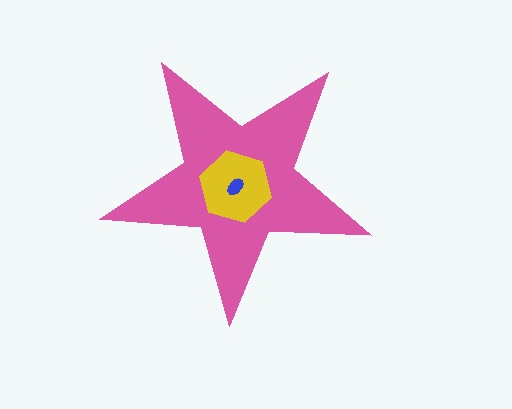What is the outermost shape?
The pink star.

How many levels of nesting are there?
3.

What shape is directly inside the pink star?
The yellow hexagon.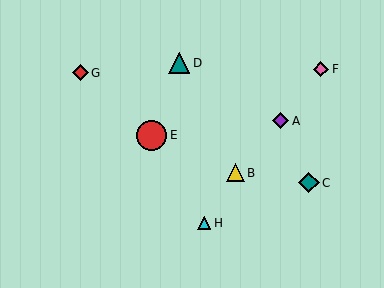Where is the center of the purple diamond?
The center of the purple diamond is at (281, 121).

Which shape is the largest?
The red circle (labeled E) is the largest.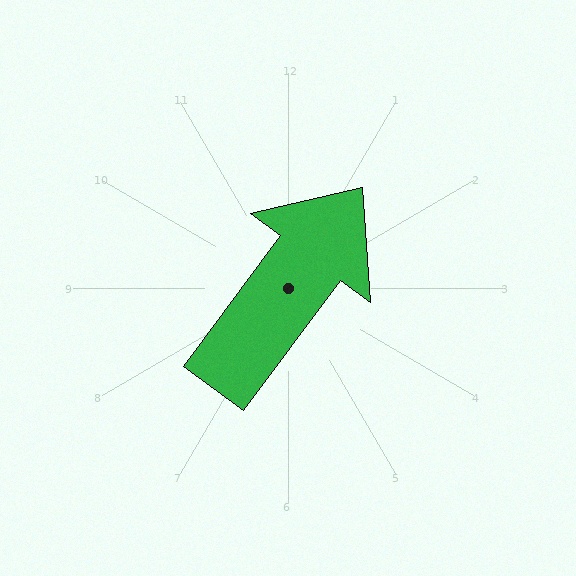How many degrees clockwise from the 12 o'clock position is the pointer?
Approximately 37 degrees.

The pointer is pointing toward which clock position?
Roughly 1 o'clock.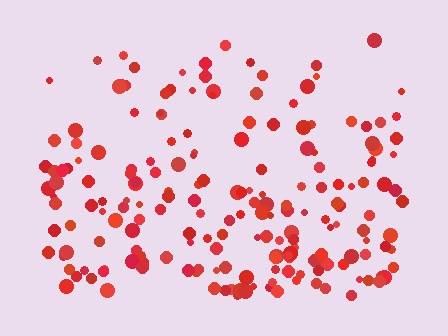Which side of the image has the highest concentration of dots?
The bottom.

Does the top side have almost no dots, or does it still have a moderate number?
Still a moderate number, just noticeably fewer than the bottom.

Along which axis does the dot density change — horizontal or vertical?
Vertical.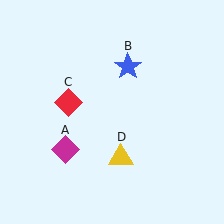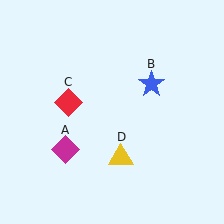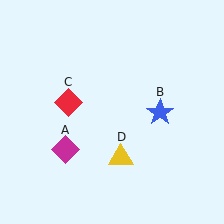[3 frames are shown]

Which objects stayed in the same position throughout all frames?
Magenta diamond (object A) and red diamond (object C) and yellow triangle (object D) remained stationary.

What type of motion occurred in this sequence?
The blue star (object B) rotated clockwise around the center of the scene.